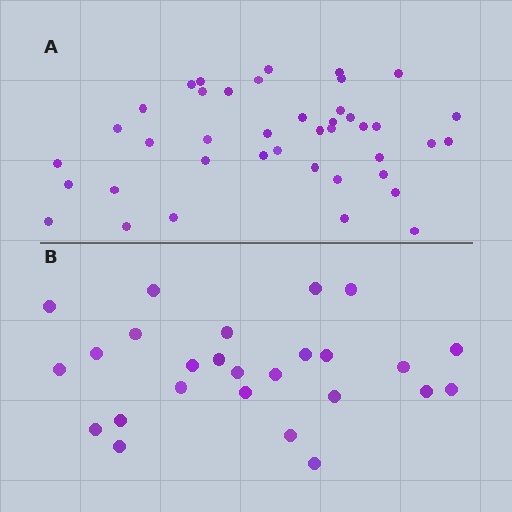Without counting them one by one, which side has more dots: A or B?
Region A (the top region) has more dots.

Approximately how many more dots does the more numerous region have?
Region A has approximately 15 more dots than region B.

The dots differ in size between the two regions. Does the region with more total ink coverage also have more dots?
No. Region B has more total ink coverage because its dots are larger, but region A actually contains more individual dots. Total area can be misleading — the number of items is what matters here.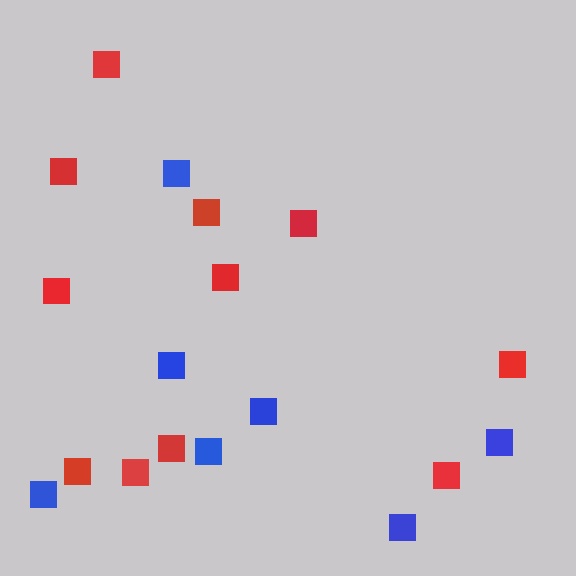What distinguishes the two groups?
There are 2 groups: one group of red squares (11) and one group of blue squares (7).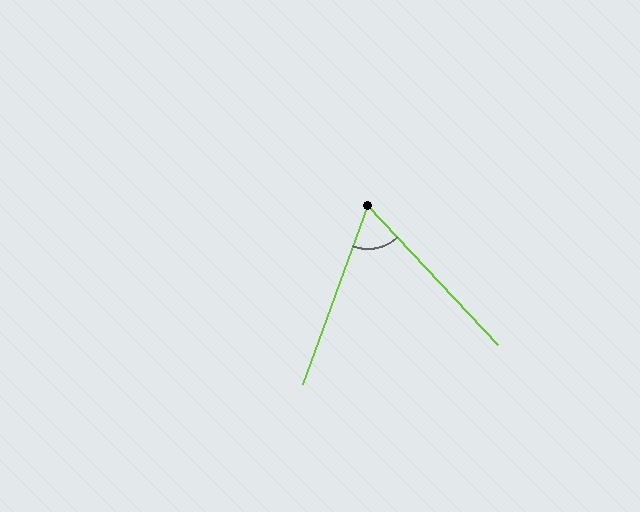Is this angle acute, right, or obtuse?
It is acute.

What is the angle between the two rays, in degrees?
Approximately 63 degrees.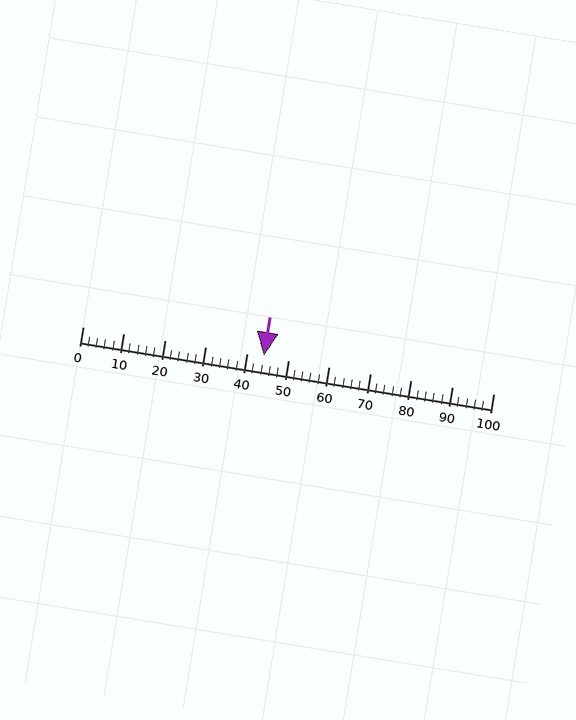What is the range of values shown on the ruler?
The ruler shows values from 0 to 100.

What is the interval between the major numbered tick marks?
The major tick marks are spaced 10 units apart.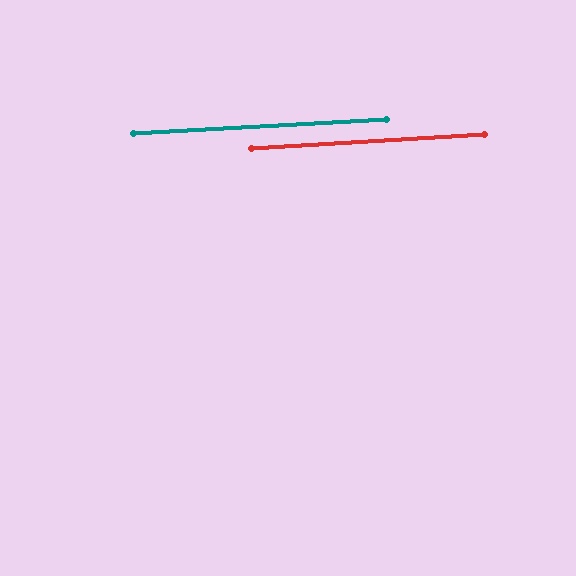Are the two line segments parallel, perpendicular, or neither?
Parallel — their directions differ by only 0.3°.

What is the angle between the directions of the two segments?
Approximately 0 degrees.